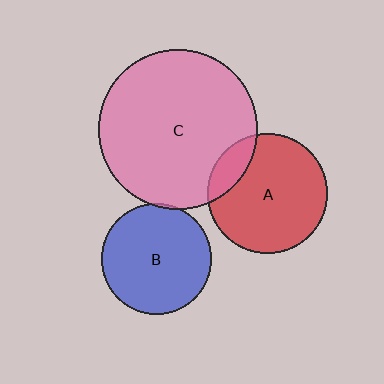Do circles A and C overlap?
Yes.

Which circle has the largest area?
Circle C (pink).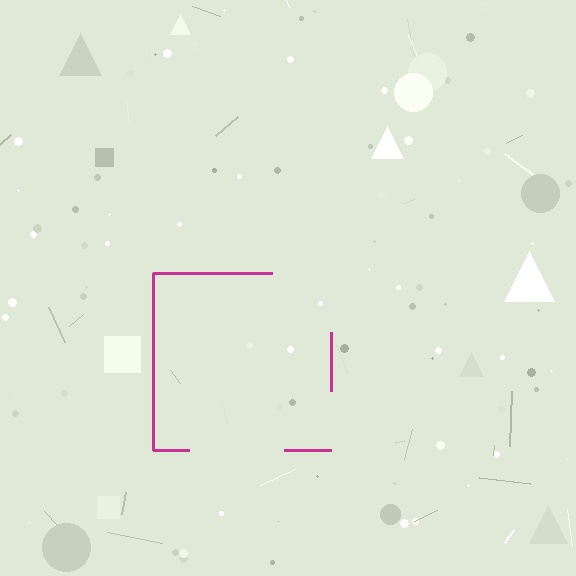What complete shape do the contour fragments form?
The contour fragments form a square.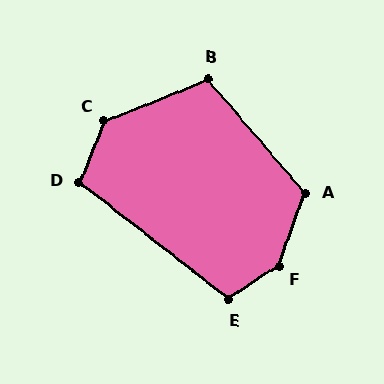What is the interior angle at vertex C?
Approximately 133 degrees (obtuse).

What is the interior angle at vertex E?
Approximately 108 degrees (obtuse).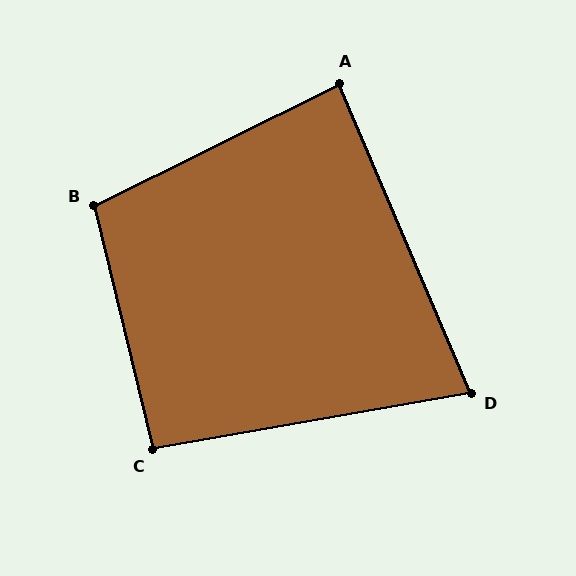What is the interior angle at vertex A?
Approximately 87 degrees (approximately right).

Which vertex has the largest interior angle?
B, at approximately 103 degrees.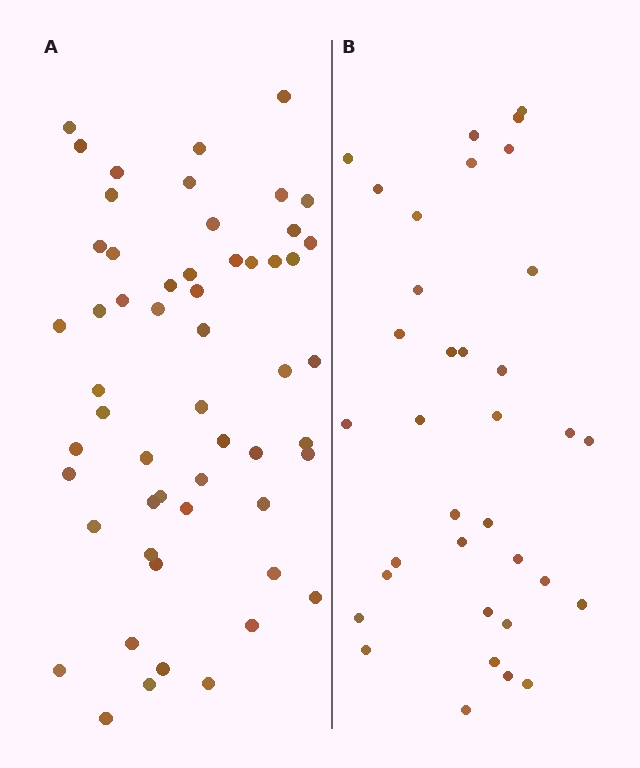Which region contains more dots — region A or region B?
Region A (the left region) has more dots.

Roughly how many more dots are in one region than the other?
Region A has approximately 20 more dots than region B.